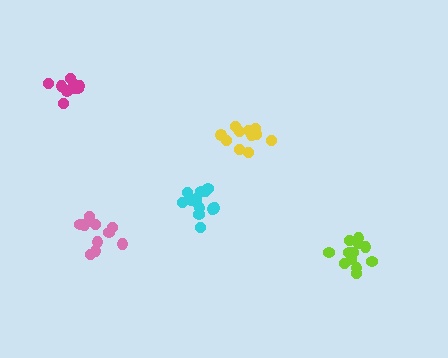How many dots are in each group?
Group 1: 11 dots, Group 2: 13 dots, Group 3: 13 dots, Group 4: 10 dots, Group 5: 11 dots (58 total).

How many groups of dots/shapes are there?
There are 5 groups.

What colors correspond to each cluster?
The clusters are colored: pink, lime, cyan, magenta, yellow.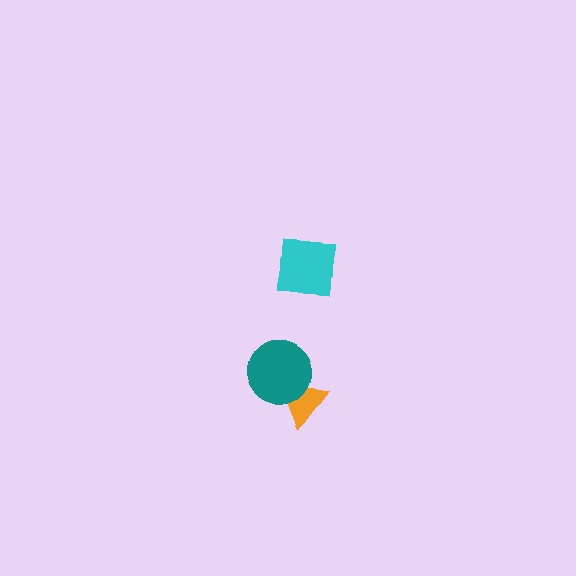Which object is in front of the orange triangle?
The teal circle is in front of the orange triangle.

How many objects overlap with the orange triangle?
1 object overlaps with the orange triangle.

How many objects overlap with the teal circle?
1 object overlaps with the teal circle.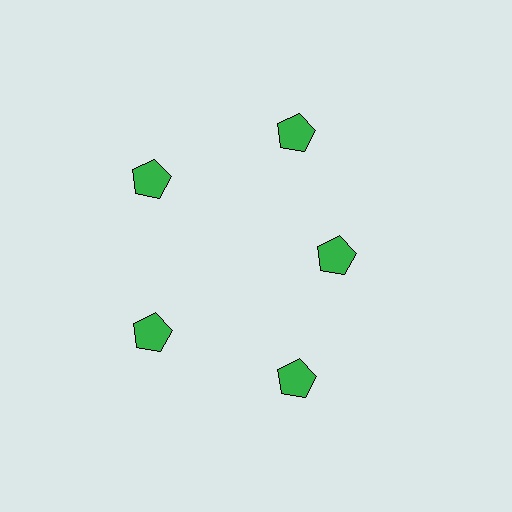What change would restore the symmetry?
The symmetry would be restored by moving it outward, back onto the ring so that all 5 pentagons sit at equal angles and equal distance from the center.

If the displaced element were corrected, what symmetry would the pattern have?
It would have 5-fold rotational symmetry — the pattern would map onto itself every 72 degrees.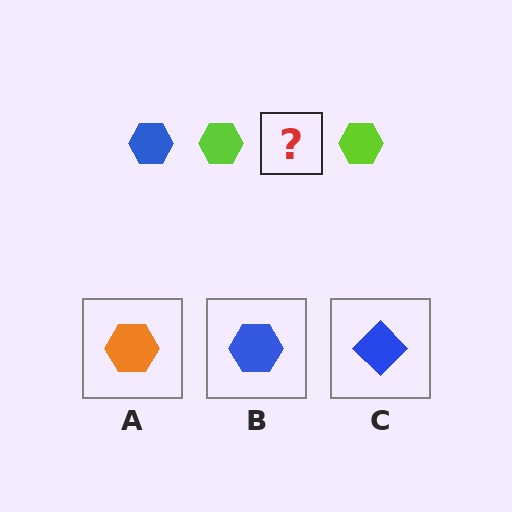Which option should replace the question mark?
Option B.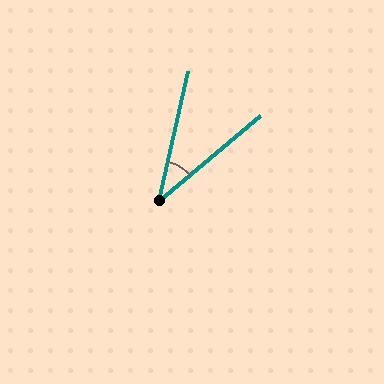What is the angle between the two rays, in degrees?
Approximately 37 degrees.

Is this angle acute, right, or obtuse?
It is acute.